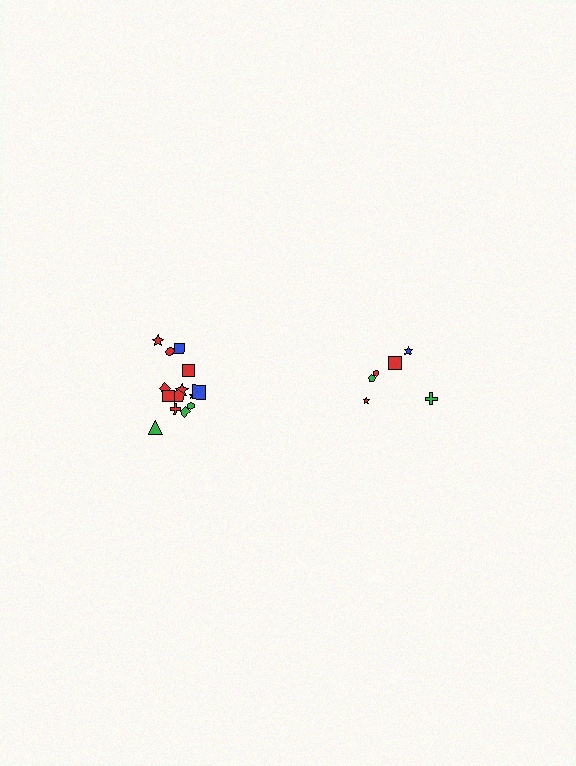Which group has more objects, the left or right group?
The left group.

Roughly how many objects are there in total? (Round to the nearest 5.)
Roughly 20 objects in total.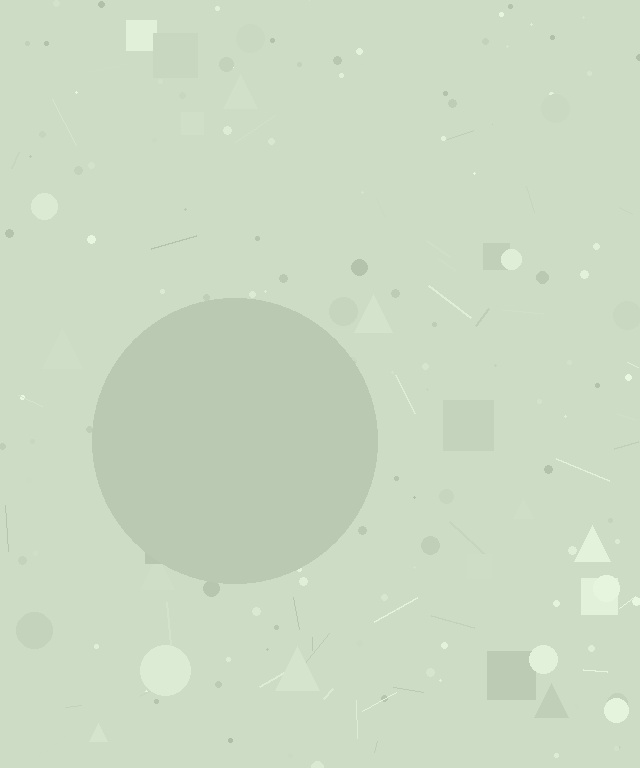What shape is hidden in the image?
A circle is hidden in the image.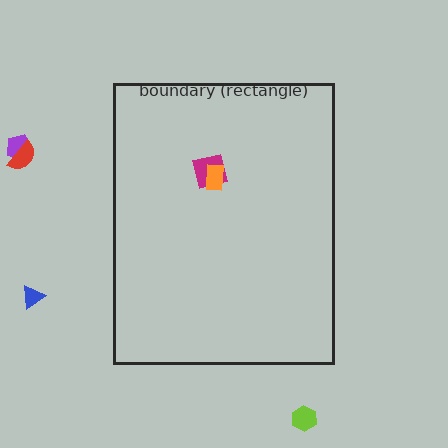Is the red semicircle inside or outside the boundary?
Outside.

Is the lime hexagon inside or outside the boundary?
Outside.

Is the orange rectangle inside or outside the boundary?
Inside.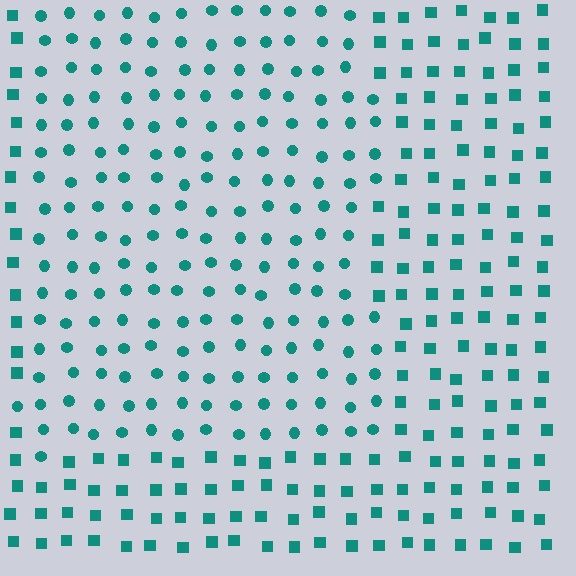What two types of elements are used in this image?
The image uses circles inside the rectangle region and squares outside it.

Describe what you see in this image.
The image is filled with small teal elements arranged in a uniform grid. A rectangle-shaped region contains circles, while the surrounding area contains squares. The boundary is defined purely by the change in element shape.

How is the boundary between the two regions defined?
The boundary is defined by a change in element shape: circles inside vs. squares outside. All elements share the same color and spacing.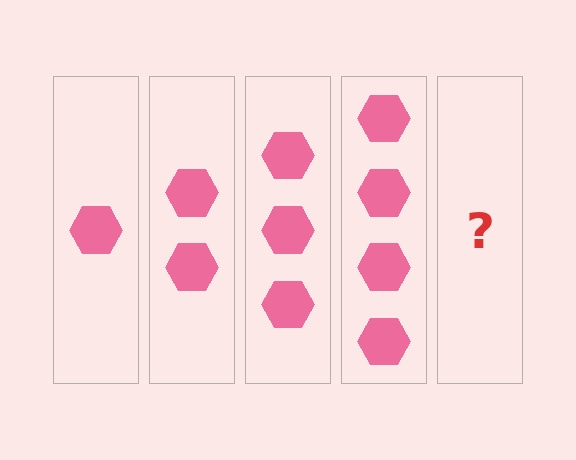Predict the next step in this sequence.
The next step is 5 hexagons.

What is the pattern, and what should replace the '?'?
The pattern is that each step adds one more hexagon. The '?' should be 5 hexagons.